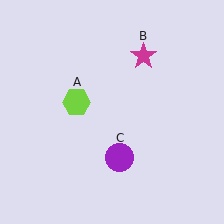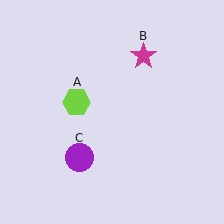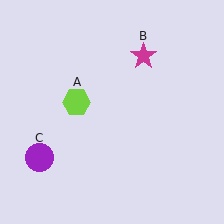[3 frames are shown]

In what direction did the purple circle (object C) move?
The purple circle (object C) moved left.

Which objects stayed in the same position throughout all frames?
Lime hexagon (object A) and magenta star (object B) remained stationary.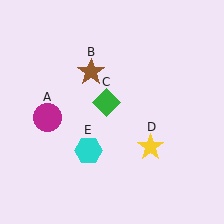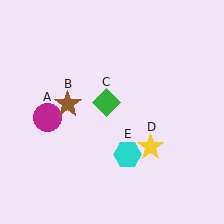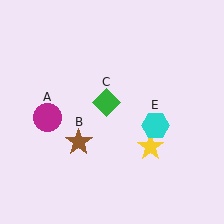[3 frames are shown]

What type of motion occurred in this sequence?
The brown star (object B), cyan hexagon (object E) rotated counterclockwise around the center of the scene.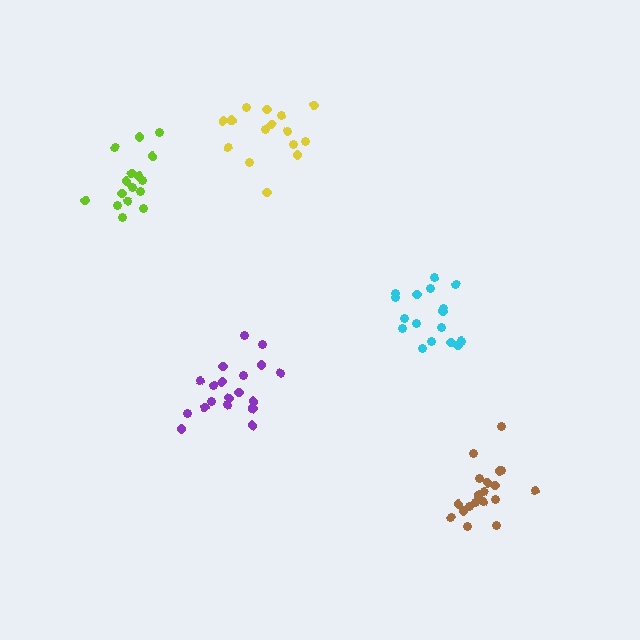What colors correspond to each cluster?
The clusters are colored: purple, brown, lime, cyan, yellow.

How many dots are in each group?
Group 1: 19 dots, Group 2: 20 dots, Group 3: 16 dots, Group 4: 17 dots, Group 5: 15 dots (87 total).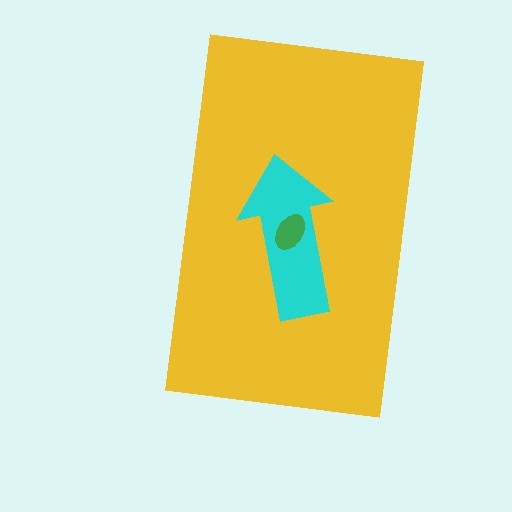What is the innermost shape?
The green ellipse.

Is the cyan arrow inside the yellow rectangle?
Yes.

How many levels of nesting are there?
3.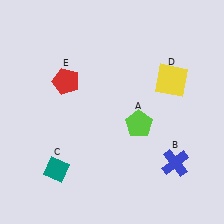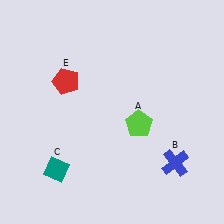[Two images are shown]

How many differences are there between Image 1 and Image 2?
There is 1 difference between the two images.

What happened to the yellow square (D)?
The yellow square (D) was removed in Image 2. It was in the top-right area of Image 1.